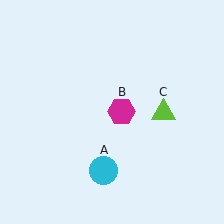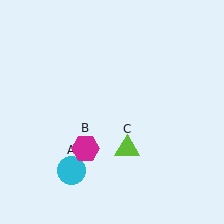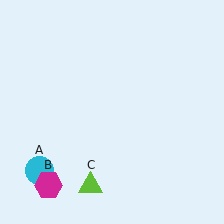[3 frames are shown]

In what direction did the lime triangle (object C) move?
The lime triangle (object C) moved down and to the left.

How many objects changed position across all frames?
3 objects changed position: cyan circle (object A), magenta hexagon (object B), lime triangle (object C).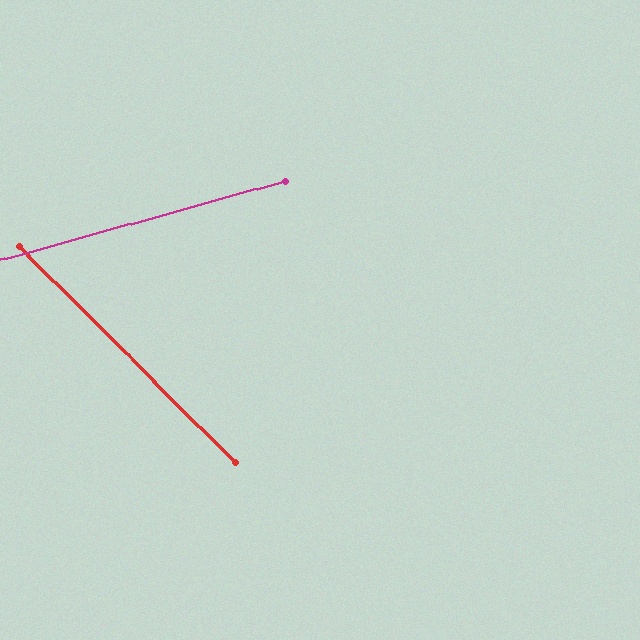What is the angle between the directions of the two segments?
Approximately 60 degrees.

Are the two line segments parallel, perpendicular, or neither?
Neither parallel nor perpendicular — they differ by about 60°.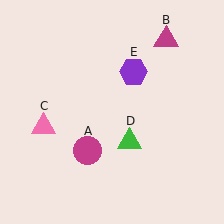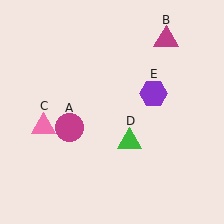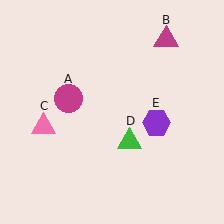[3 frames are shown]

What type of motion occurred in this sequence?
The magenta circle (object A), purple hexagon (object E) rotated clockwise around the center of the scene.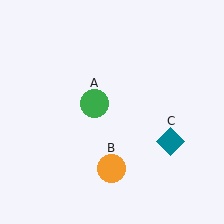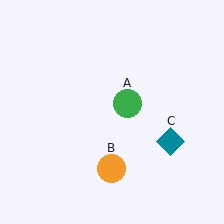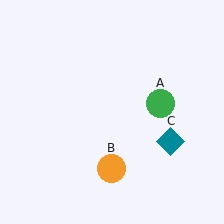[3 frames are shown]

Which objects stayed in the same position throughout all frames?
Orange circle (object B) and teal diamond (object C) remained stationary.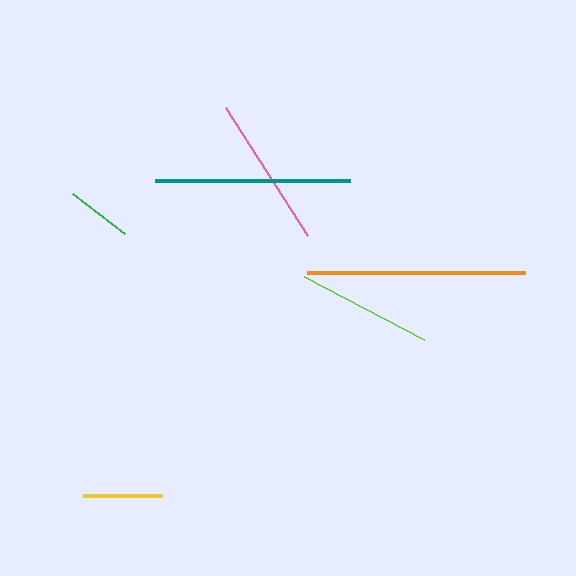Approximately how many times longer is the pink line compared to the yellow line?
The pink line is approximately 1.9 times the length of the yellow line.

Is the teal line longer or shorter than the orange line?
The orange line is longer than the teal line.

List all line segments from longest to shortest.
From longest to shortest: orange, teal, pink, lime, yellow, green.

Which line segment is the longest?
The orange line is the longest at approximately 219 pixels.